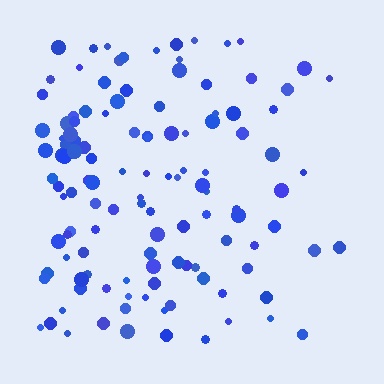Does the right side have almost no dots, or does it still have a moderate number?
Still a moderate number, just noticeably fewer than the left.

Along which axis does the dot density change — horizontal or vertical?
Horizontal.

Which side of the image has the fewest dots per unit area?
The right.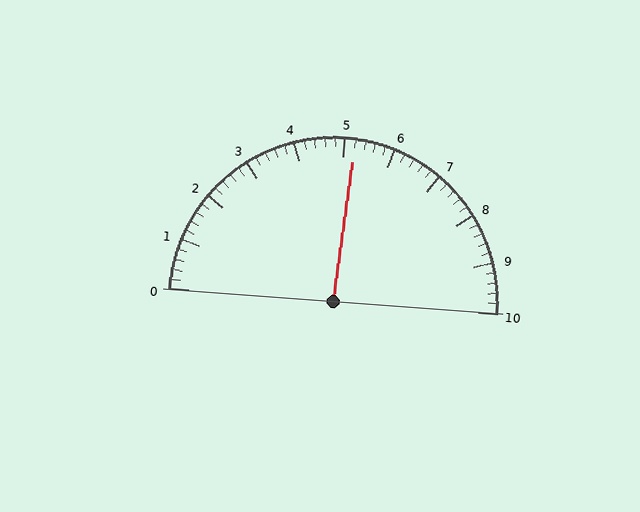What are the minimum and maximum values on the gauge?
The gauge ranges from 0 to 10.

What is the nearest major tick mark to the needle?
The nearest major tick mark is 5.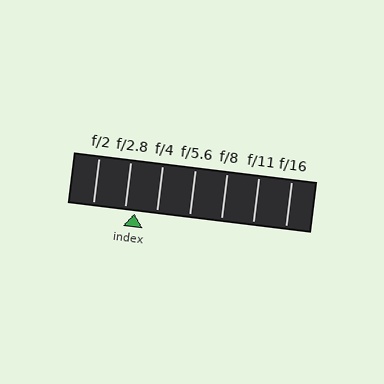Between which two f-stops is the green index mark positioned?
The index mark is between f/2.8 and f/4.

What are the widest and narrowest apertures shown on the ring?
The widest aperture shown is f/2 and the narrowest is f/16.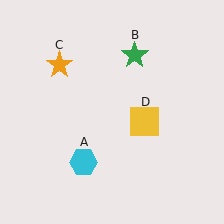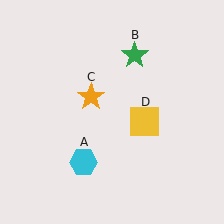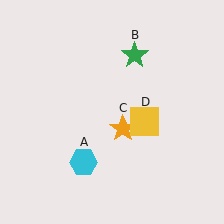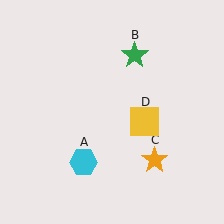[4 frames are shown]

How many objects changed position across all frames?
1 object changed position: orange star (object C).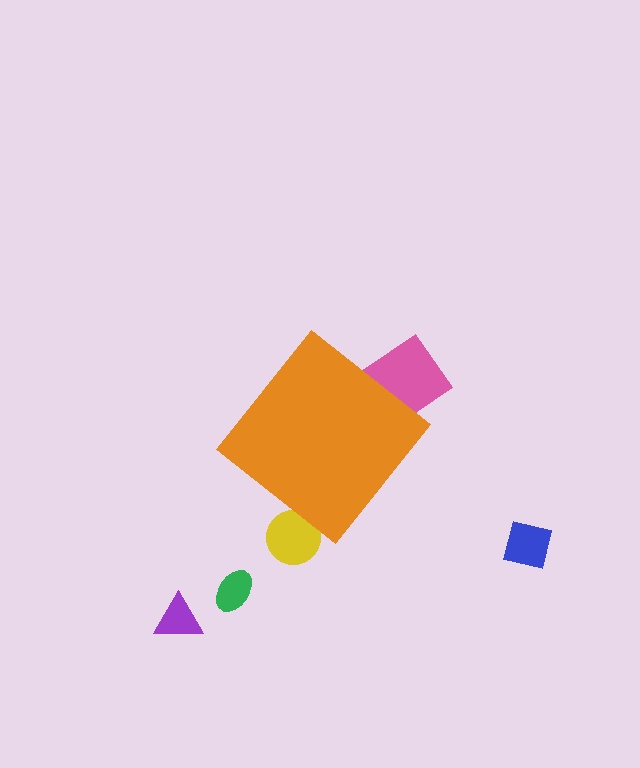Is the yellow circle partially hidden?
Yes, the yellow circle is partially hidden behind the orange diamond.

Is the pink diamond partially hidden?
Yes, the pink diamond is partially hidden behind the orange diamond.